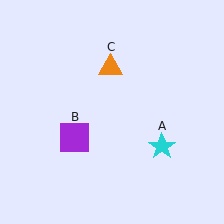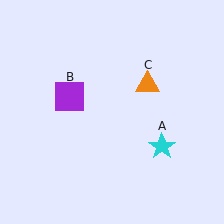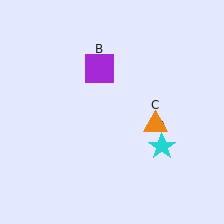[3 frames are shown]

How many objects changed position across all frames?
2 objects changed position: purple square (object B), orange triangle (object C).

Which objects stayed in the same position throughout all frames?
Cyan star (object A) remained stationary.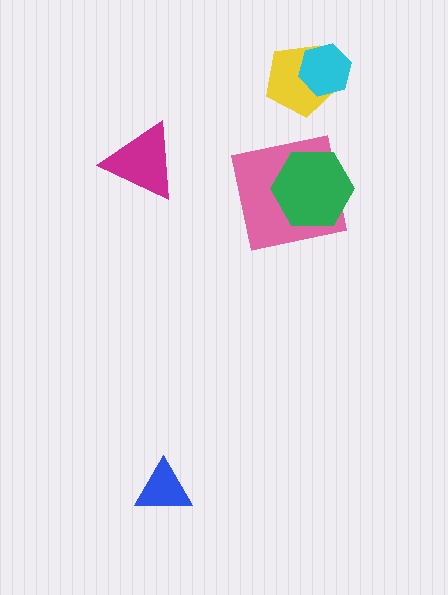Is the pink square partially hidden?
Yes, it is partially covered by another shape.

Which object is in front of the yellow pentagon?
The cyan hexagon is in front of the yellow pentagon.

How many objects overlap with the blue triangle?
0 objects overlap with the blue triangle.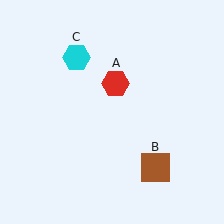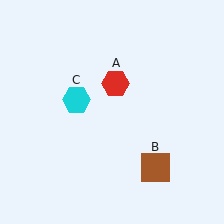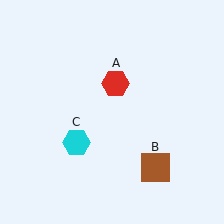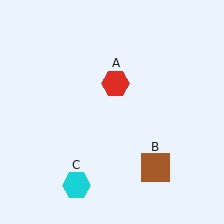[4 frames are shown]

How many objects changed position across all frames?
1 object changed position: cyan hexagon (object C).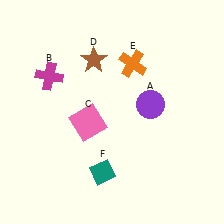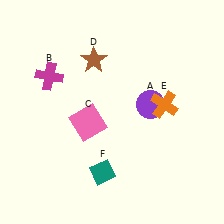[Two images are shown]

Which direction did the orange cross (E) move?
The orange cross (E) moved down.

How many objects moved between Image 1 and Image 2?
1 object moved between the two images.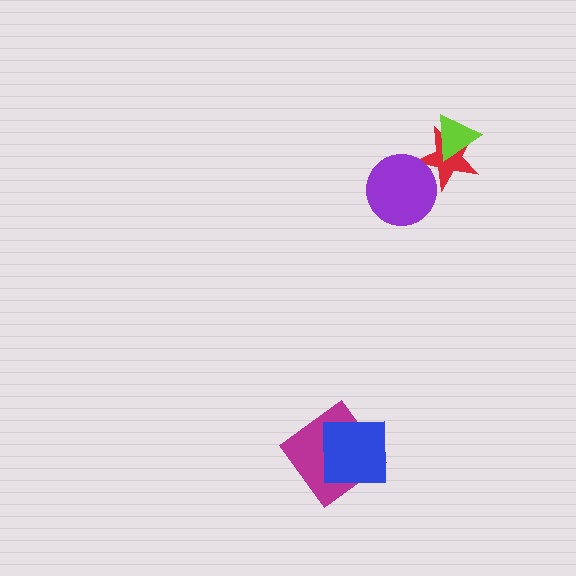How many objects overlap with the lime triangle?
1 object overlaps with the lime triangle.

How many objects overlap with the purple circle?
1 object overlaps with the purple circle.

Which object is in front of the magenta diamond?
The blue square is in front of the magenta diamond.